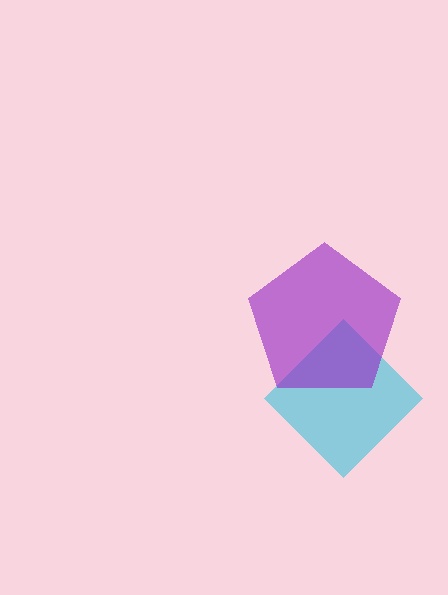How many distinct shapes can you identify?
There are 2 distinct shapes: a cyan diamond, a purple pentagon.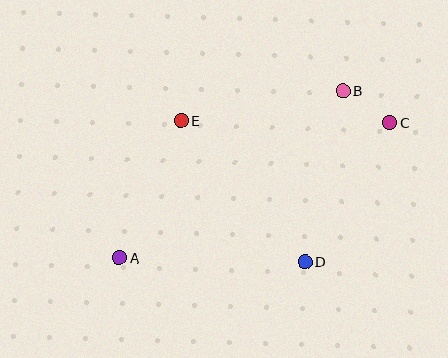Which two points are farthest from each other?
Points A and C are farthest from each other.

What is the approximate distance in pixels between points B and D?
The distance between B and D is approximately 175 pixels.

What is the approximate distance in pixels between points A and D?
The distance between A and D is approximately 186 pixels.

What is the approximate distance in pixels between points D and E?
The distance between D and E is approximately 188 pixels.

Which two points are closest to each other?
Points B and C are closest to each other.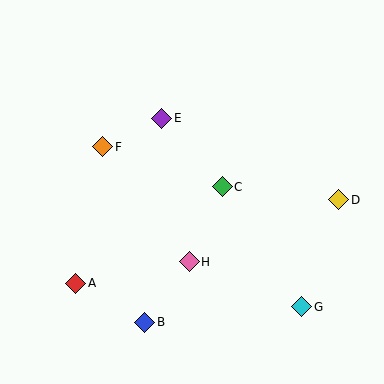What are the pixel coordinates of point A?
Point A is at (76, 283).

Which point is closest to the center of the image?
Point C at (222, 187) is closest to the center.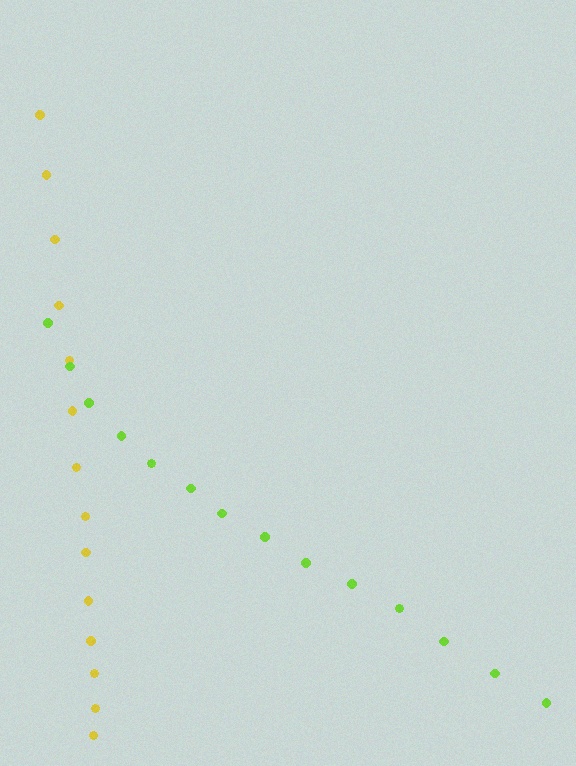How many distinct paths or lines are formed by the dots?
There are 2 distinct paths.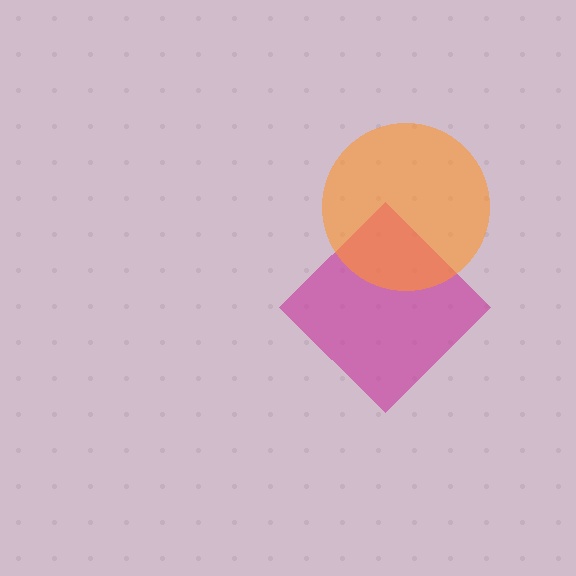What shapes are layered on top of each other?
The layered shapes are: a magenta diamond, an orange circle.